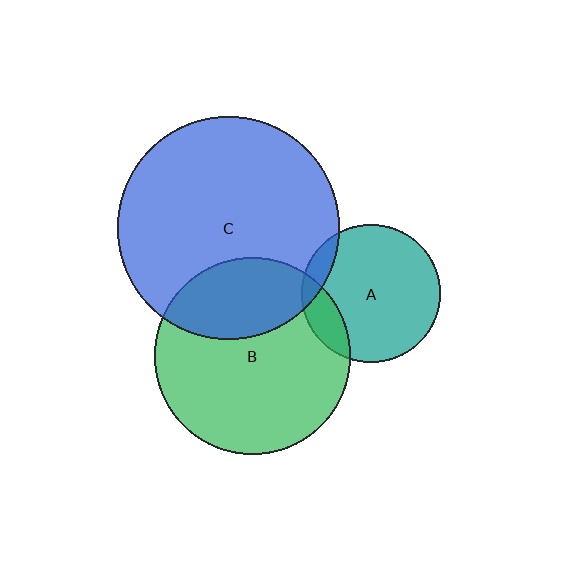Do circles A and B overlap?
Yes.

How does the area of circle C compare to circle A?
Approximately 2.6 times.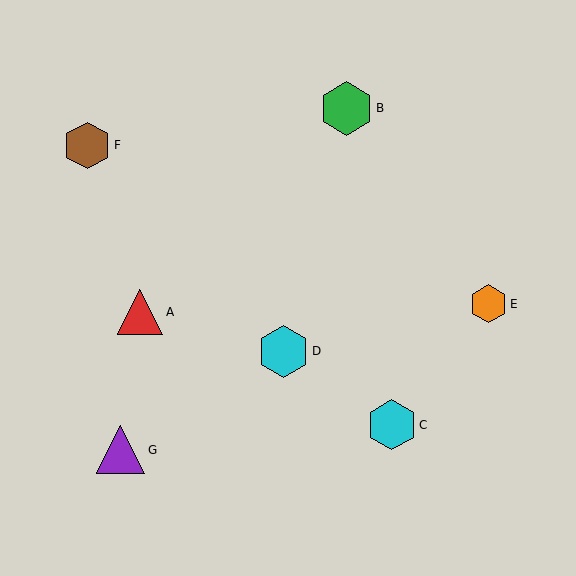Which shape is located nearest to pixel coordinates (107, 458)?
The purple triangle (labeled G) at (121, 450) is nearest to that location.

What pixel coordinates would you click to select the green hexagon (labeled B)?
Click at (346, 108) to select the green hexagon B.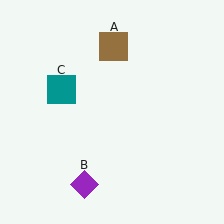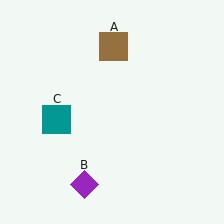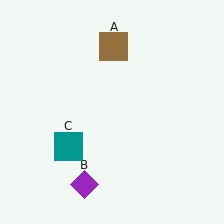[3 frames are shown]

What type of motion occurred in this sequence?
The teal square (object C) rotated counterclockwise around the center of the scene.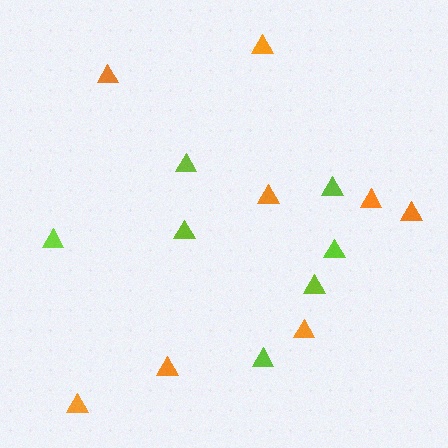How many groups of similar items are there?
There are 2 groups: one group of lime triangles (7) and one group of orange triangles (8).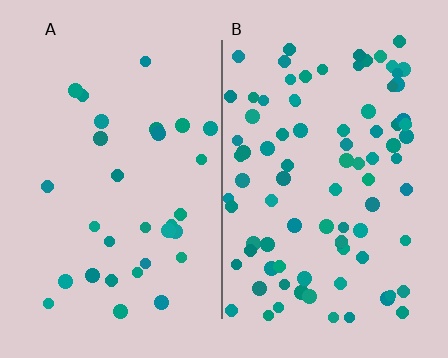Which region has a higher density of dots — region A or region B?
B (the right).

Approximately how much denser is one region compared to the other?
Approximately 2.8× — region B over region A.